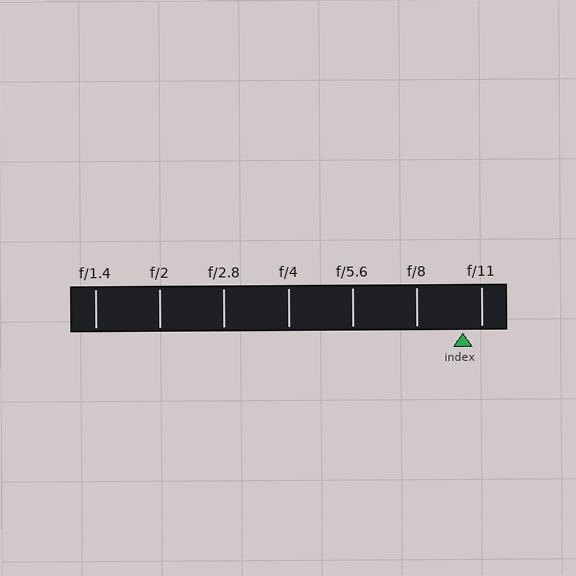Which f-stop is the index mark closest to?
The index mark is closest to f/11.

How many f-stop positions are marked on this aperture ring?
There are 7 f-stop positions marked.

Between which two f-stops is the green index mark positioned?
The index mark is between f/8 and f/11.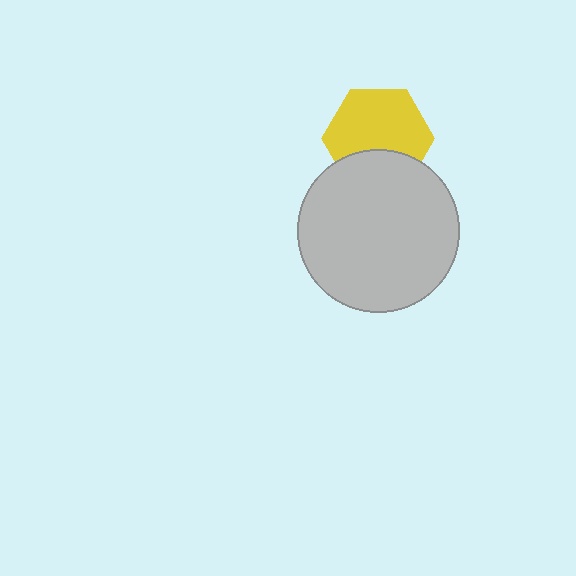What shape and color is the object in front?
The object in front is a light gray circle.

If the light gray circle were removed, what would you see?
You would see the complete yellow hexagon.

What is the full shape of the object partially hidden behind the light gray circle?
The partially hidden object is a yellow hexagon.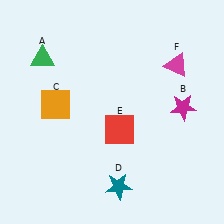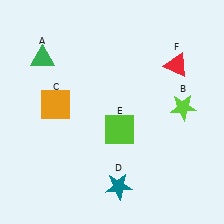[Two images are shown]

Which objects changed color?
B changed from magenta to lime. E changed from red to lime. F changed from magenta to red.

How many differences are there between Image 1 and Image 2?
There are 3 differences between the two images.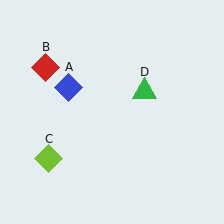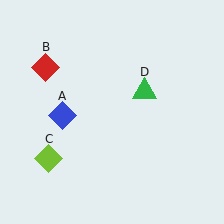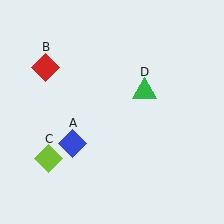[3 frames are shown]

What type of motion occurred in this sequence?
The blue diamond (object A) rotated counterclockwise around the center of the scene.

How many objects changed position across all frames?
1 object changed position: blue diamond (object A).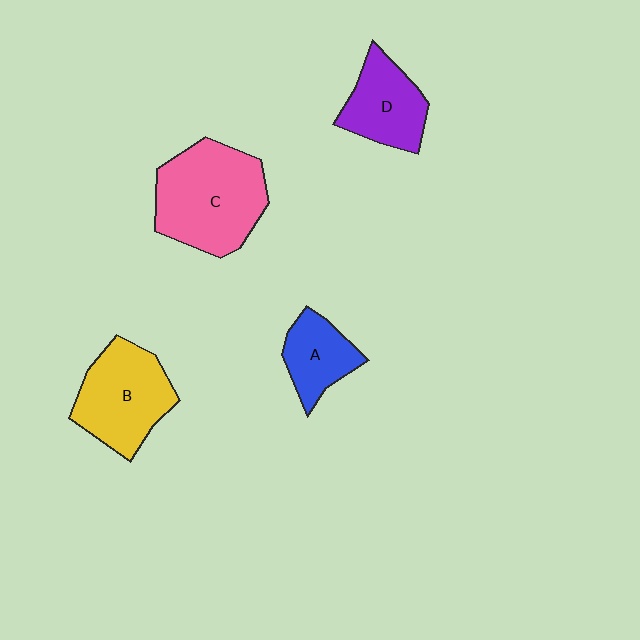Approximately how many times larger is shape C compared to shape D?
Approximately 1.7 times.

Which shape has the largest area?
Shape C (pink).